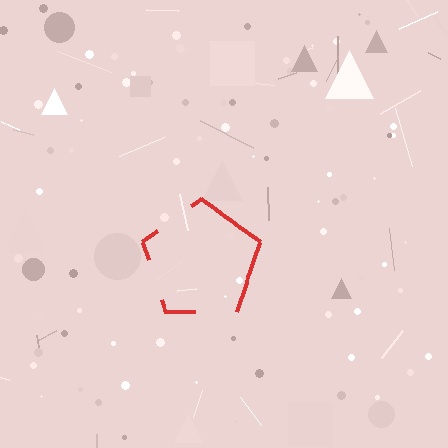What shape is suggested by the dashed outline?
The dashed outline suggests a pentagon.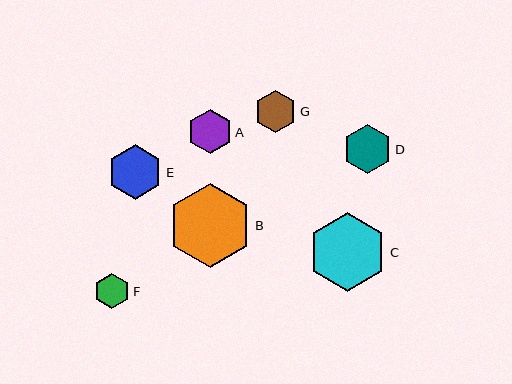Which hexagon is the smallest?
Hexagon F is the smallest with a size of approximately 35 pixels.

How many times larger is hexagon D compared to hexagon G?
Hexagon D is approximately 1.2 times the size of hexagon G.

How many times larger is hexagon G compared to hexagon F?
Hexagon G is approximately 1.2 times the size of hexagon F.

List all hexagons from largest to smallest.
From largest to smallest: B, C, E, D, A, G, F.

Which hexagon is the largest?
Hexagon B is the largest with a size of approximately 84 pixels.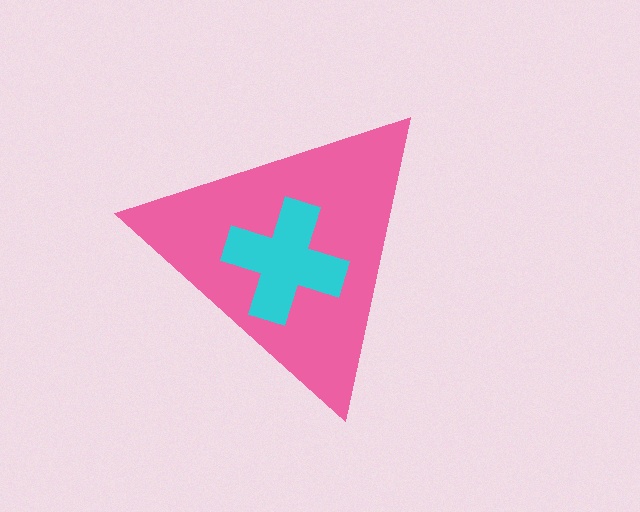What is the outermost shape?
The pink triangle.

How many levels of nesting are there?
2.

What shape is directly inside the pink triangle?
The cyan cross.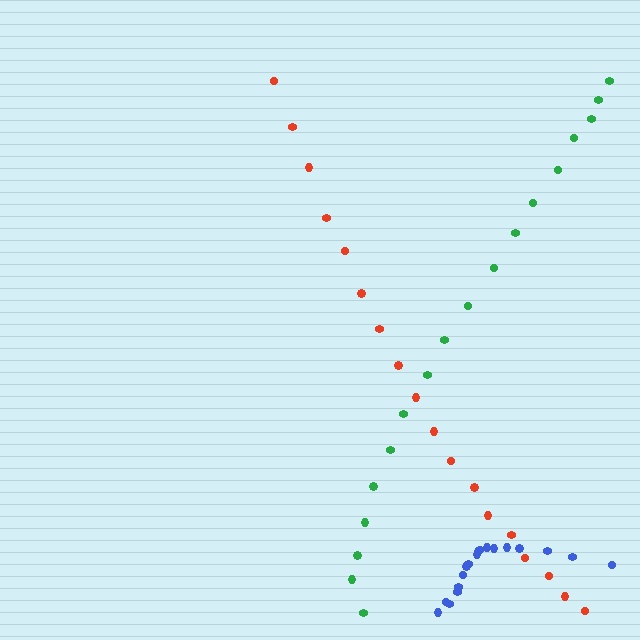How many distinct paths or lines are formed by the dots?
There are 3 distinct paths.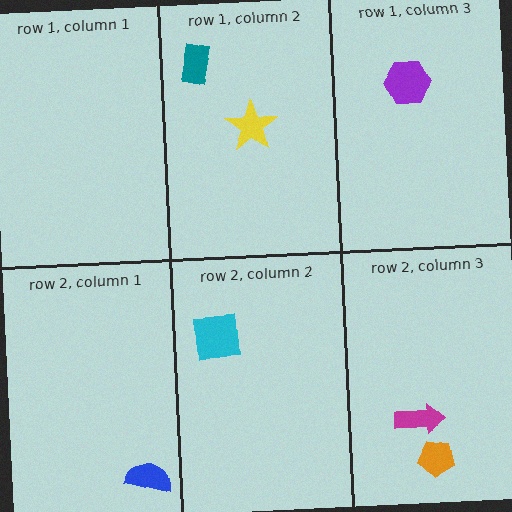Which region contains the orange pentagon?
The row 2, column 3 region.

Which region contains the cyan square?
The row 2, column 2 region.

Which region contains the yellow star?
The row 1, column 2 region.